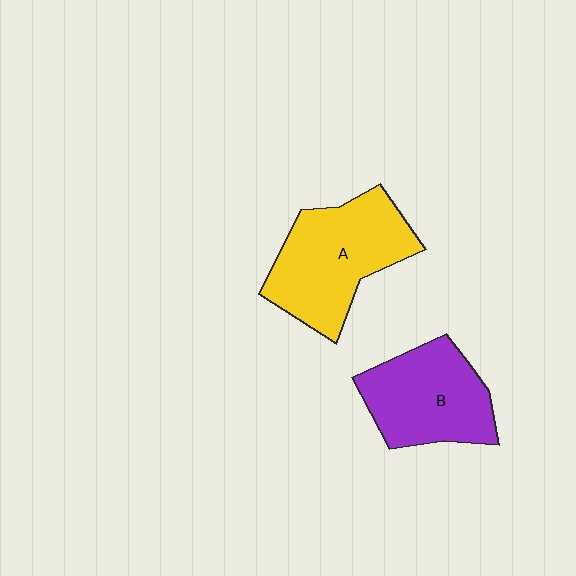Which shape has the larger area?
Shape A (yellow).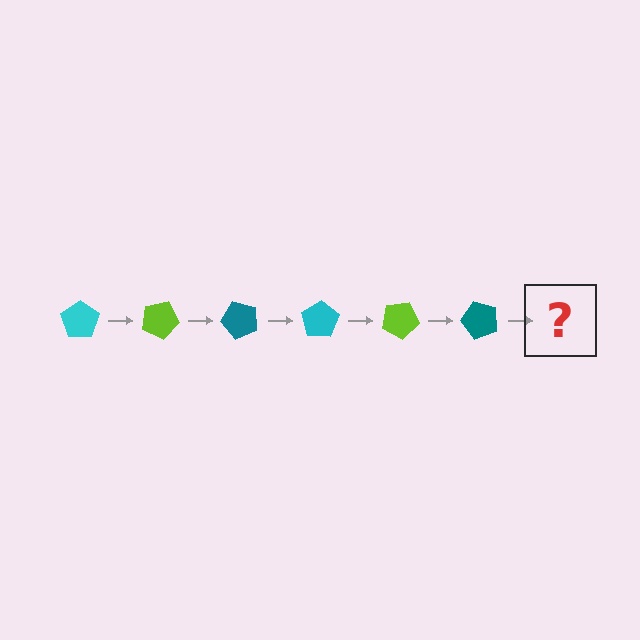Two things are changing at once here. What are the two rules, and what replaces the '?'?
The two rules are that it rotates 25 degrees each step and the color cycles through cyan, lime, and teal. The '?' should be a cyan pentagon, rotated 150 degrees from the start.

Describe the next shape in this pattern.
It should be a cyan pentagon, rotated 150 degrees from the start.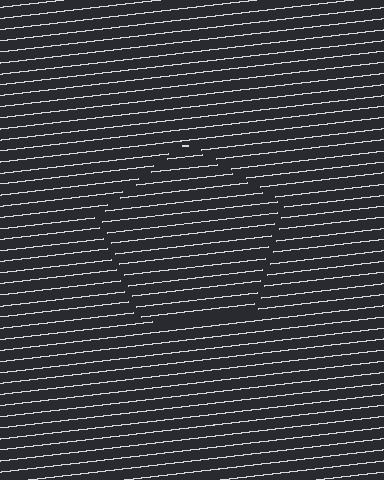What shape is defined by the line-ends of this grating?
An illusory pentagon. The interior of the shape contains the same grating, shifted by half a period — the contour is defined by the phase discontinuity where line-ends from the inner and outer gratings abut.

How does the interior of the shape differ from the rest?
The interior of the shape contains the same grating, shifted by half a period — the contour is defined by the phase discontinuity where line-ends from the inner and outer gratings abut.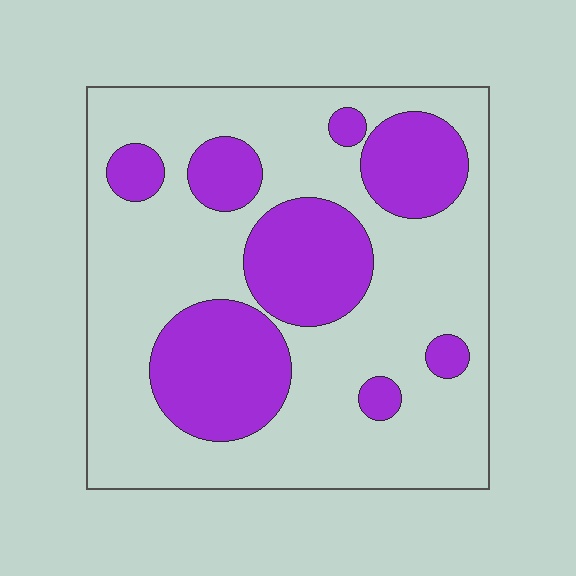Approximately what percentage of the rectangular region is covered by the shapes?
Approximately 30%.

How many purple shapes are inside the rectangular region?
8.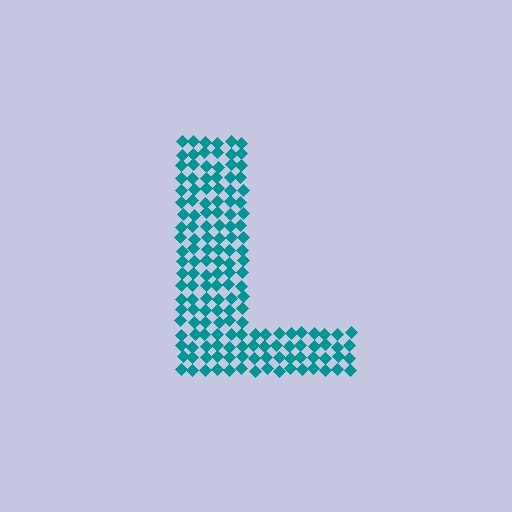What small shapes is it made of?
It is made of small diamonds.